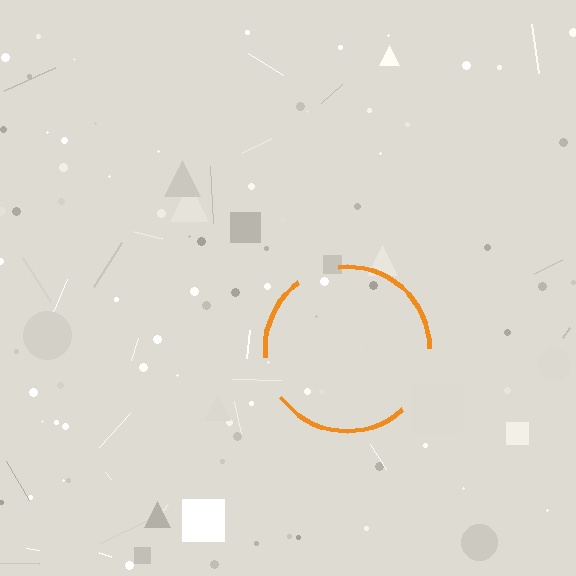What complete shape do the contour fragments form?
The contour fragments form a circle.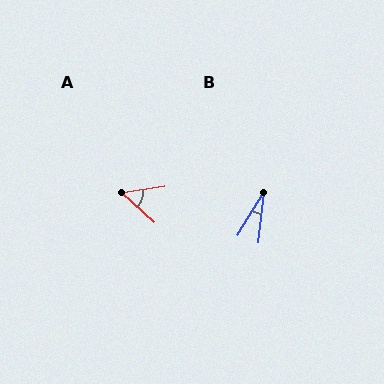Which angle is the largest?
A, at approximately 50 degrees.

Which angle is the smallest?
B, at approximately 26 degrees.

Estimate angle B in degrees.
Approximately 26 degrees.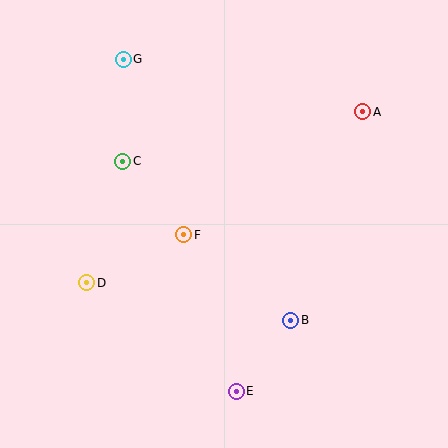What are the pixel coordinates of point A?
Point A is at (363, 112).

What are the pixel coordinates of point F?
Point F is at (184, 235).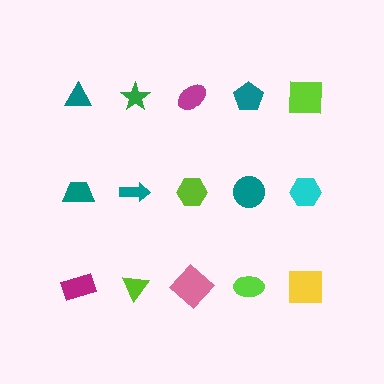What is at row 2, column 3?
A lime hexagon.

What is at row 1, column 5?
A lime square.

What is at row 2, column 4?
A teal circle.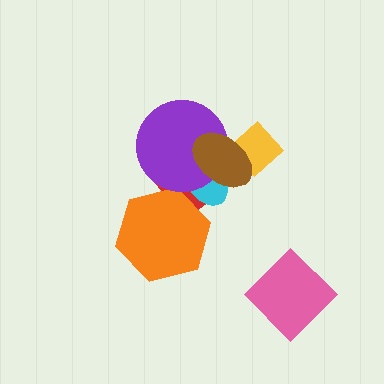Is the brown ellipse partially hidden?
No, no other shape covers it.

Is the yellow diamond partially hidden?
Yes, it is partially covered by another shape.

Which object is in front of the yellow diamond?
The brown ellipse is in front of the yellow diamond.